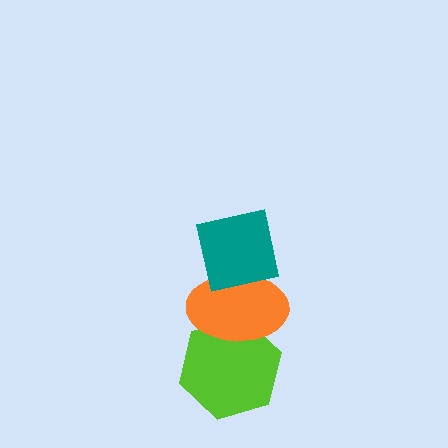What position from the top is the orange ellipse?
The orange ellipse is 2nd from the top.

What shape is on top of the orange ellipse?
The teal square is on top of the orange ellipse.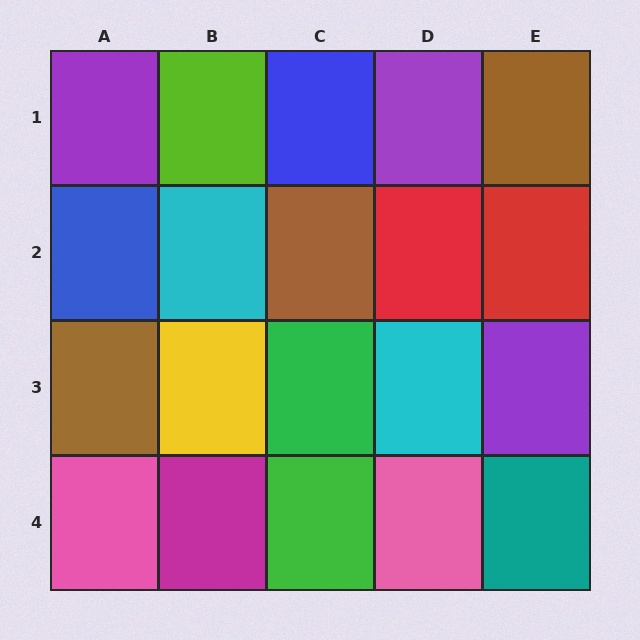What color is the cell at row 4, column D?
Pink.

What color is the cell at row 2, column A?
Blue.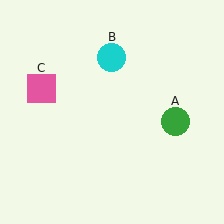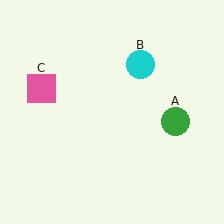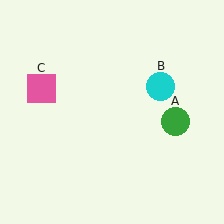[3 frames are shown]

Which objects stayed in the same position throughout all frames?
Green circle (object A) and pink square (object C) remained stationary.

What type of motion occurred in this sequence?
The cyan circle (object B) rotated clockwise around the center of the scene.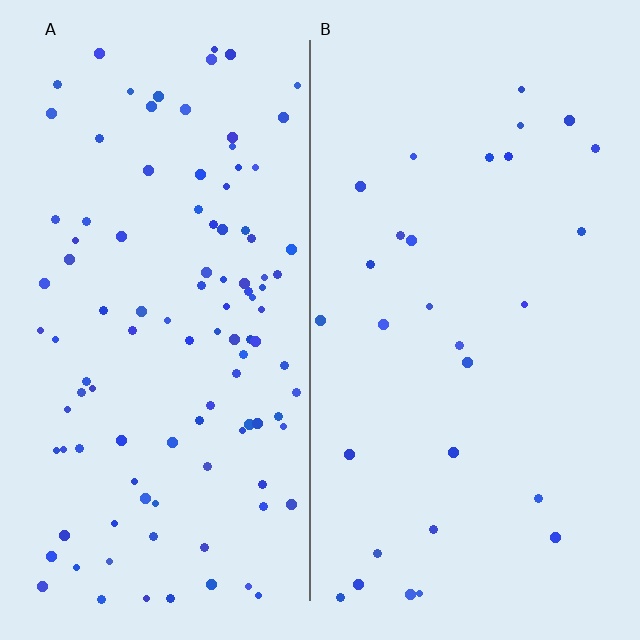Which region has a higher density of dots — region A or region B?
A (the left).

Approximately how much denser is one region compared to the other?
Approximately 3.7× — region A over region B.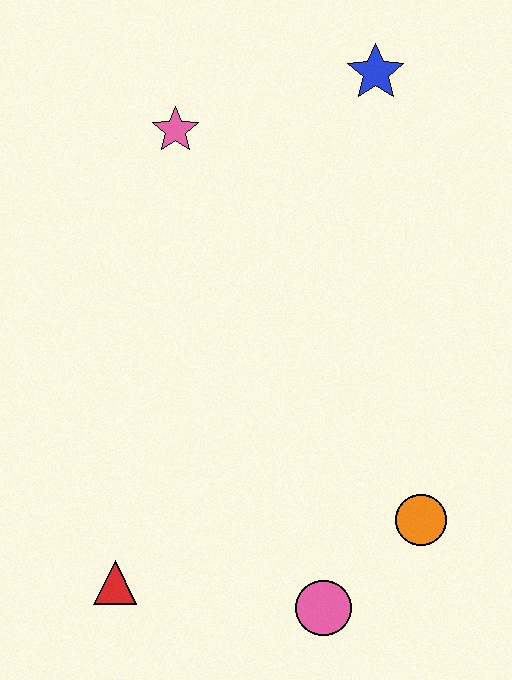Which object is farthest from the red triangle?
The blue star is farthest from the red triangle.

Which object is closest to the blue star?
The pink star is closest to the blue star.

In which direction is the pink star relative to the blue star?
The pink star is to the left of the blue star.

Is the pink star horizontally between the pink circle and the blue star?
No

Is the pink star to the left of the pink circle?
Yes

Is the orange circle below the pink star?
Yes